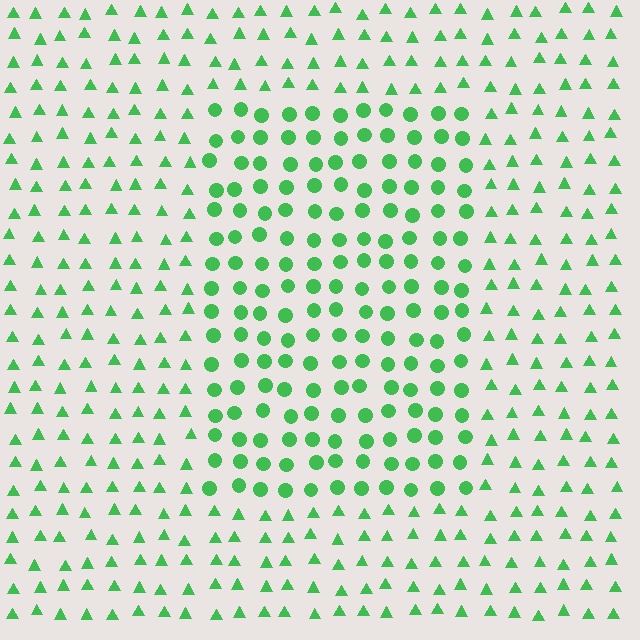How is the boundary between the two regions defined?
The boundary is defined by a change in element shape: circles inside vs. triangles outside. All elements share the same color and spacing.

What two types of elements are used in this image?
The image uses circles inside the rectangle region and triangles outside it.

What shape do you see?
I see a rectangle.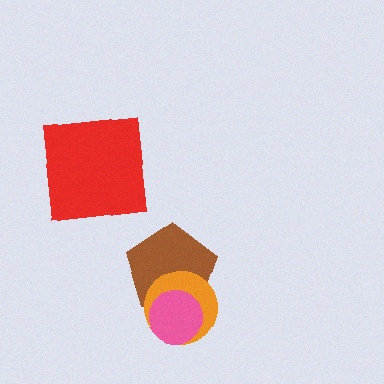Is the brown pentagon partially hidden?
Yes, it is partially covered by another shape.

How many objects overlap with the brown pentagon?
2 objects overlap with the brown pentagon.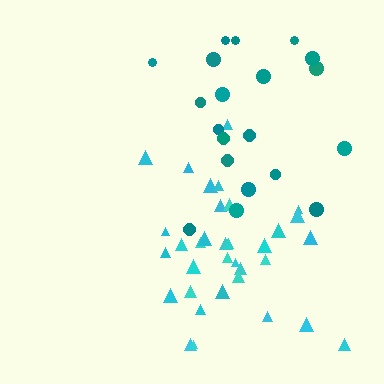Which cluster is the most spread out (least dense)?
Teal.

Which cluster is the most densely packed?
Cyan.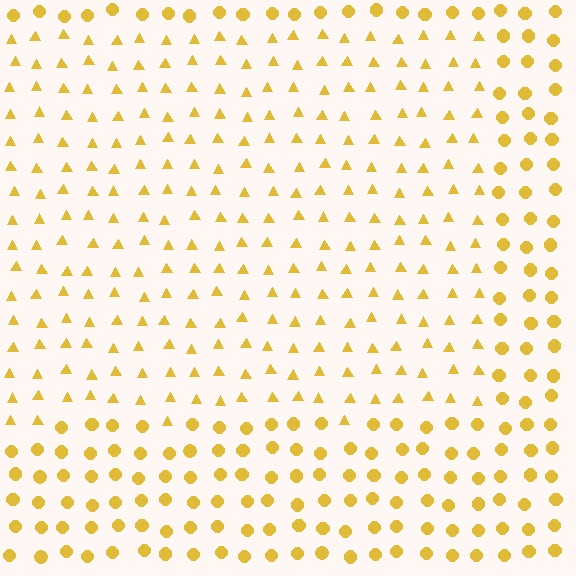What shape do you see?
I see a rectangle.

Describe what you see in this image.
The image is filled with small yellow elements arranged in a uniform grid. A rectangle-shaped region contains triangles, while the surrounding area contains circles. The boundary is defined purely by the change in element shape.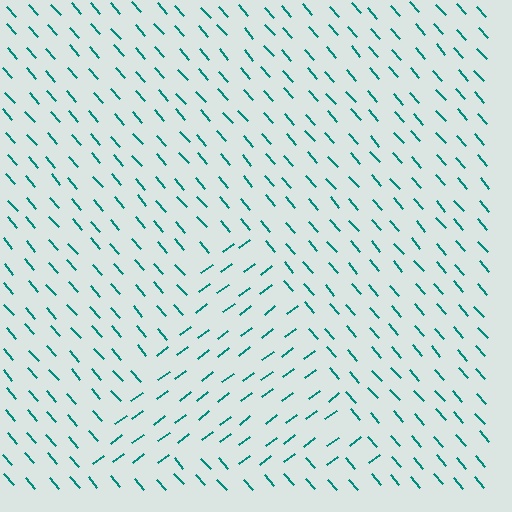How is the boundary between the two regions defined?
The boundary is defined purely by a change in line orientation (approximately 86 degrees difference). All lines are the same color and thickness.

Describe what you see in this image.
The image is filled with small teal line segments. A triangle region in the image has lines oriented differently from the surrounding lines, creating a visible texture boundary.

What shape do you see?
I see a triangle.